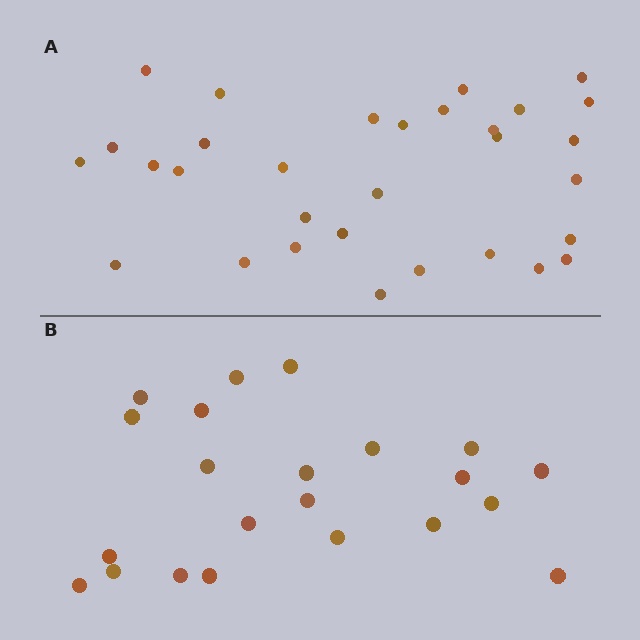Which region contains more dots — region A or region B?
Region A (the top region) has more dots.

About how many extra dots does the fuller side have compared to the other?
Region A has roughly 8 or so more dots than region B.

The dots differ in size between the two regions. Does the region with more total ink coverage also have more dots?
No. Region B has more total ink coverage because its dots are larger, but region A actually contains more individual dots. Total area can be misleading — the number of items is what matters here.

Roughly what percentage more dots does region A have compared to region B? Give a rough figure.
About 40% more.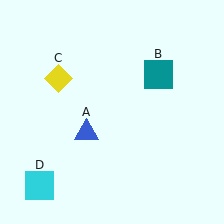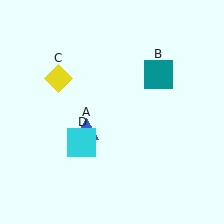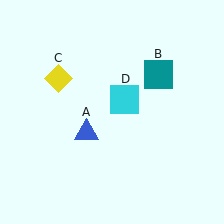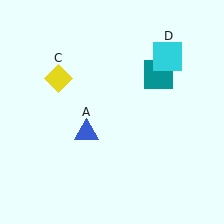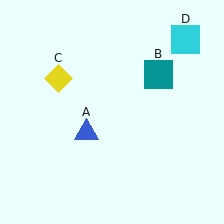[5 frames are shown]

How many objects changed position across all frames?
1 object changed position: cyan square (object D).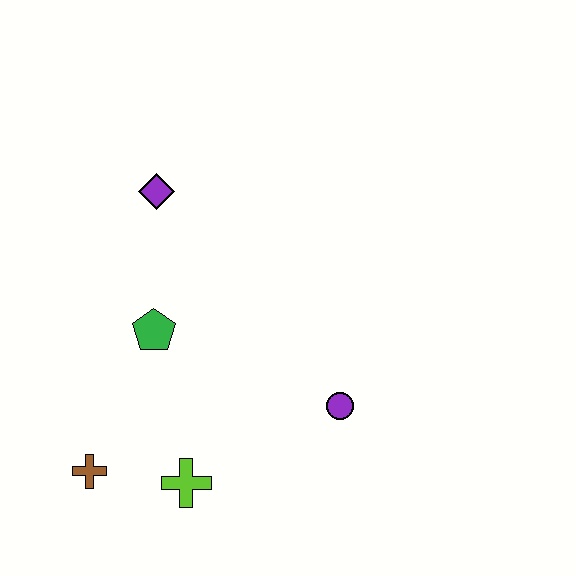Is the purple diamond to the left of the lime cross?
Yes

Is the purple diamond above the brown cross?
Yes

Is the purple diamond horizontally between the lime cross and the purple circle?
No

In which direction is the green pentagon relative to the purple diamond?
The green pentagon is below the purple diamond.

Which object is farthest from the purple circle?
The purple diamond is farthest from the purple circle.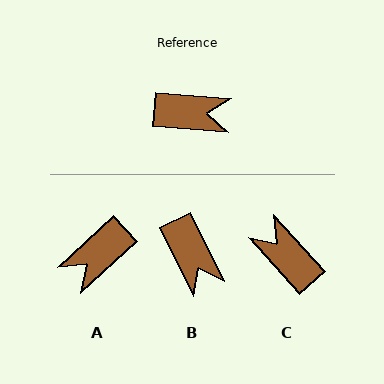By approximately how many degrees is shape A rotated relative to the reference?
Approximately 133 degrees clockwise.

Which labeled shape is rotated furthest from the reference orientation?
C, about 137 degrees away.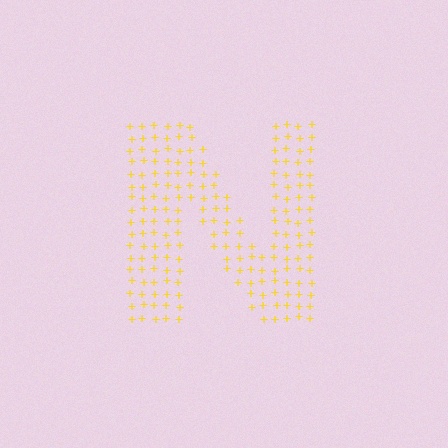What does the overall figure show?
The overall figure shows the letter N.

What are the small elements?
The small elements are plus signs.